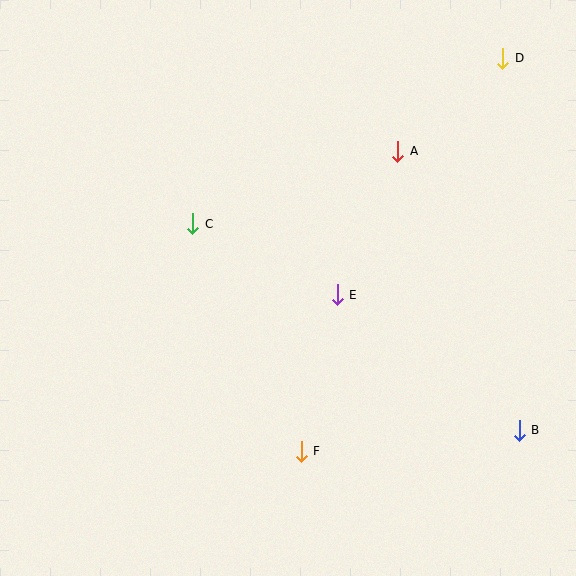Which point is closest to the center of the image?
Point E at (337, 295) is closest to the center.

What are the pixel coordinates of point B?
Point B is at (519, 430).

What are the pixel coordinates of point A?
Point A is at (398, 151).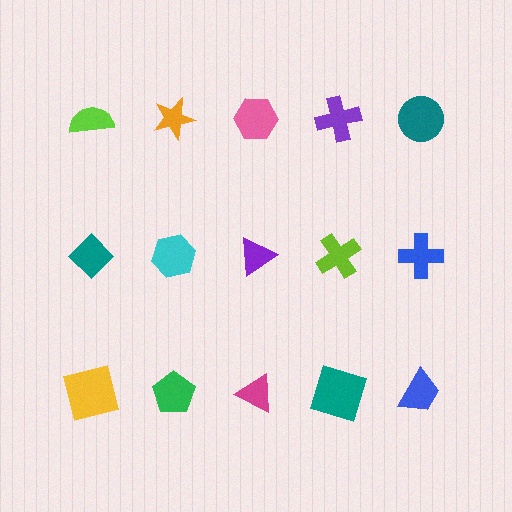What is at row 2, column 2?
A cyan hexagon.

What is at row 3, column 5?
A blue trapezoid.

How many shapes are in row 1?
5 shapes.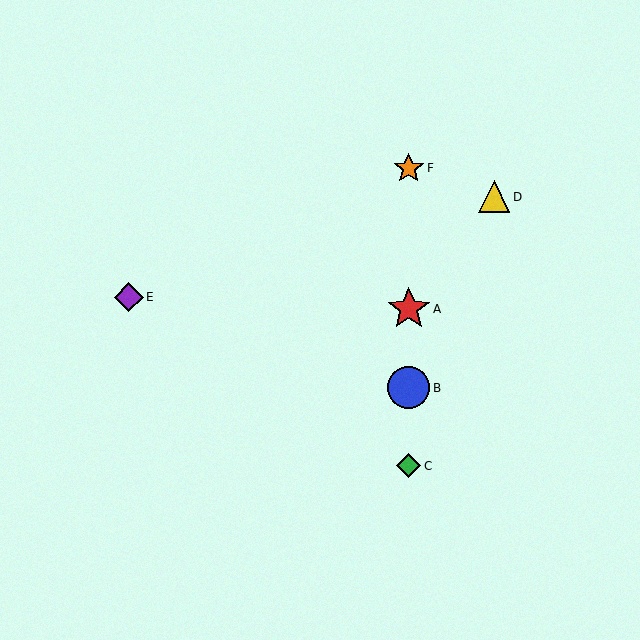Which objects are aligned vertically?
Objects A, B, C, F are aligned vertically.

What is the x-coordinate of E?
Object E is at x≈129.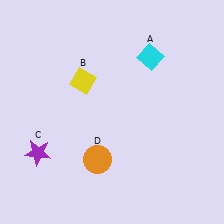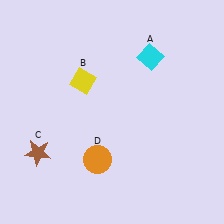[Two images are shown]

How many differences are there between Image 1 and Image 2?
There is 1 difference between the two images.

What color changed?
The star (C) changed from purple in Image 1 to brown in Image 2.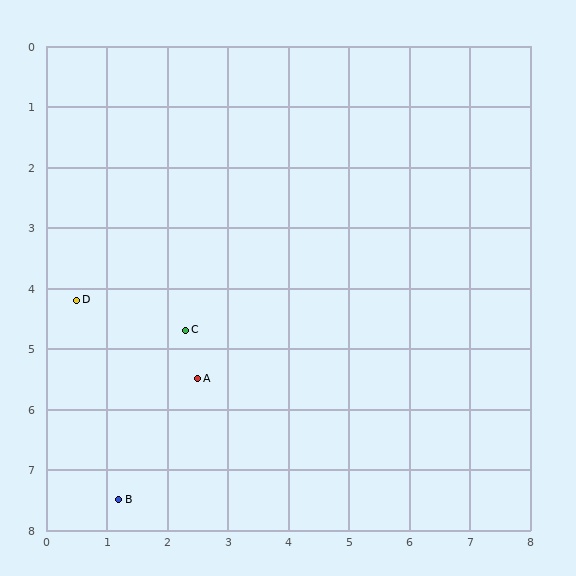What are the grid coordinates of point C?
Point C is at approximately (2.3, 4.7).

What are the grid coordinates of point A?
Point A is at approximately (2.5, 5.5).